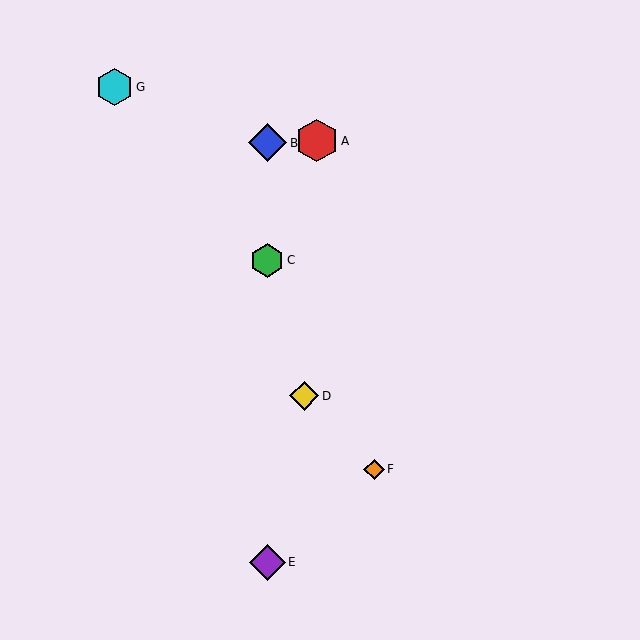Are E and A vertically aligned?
No, E is at x≈267 and A is at x≈317.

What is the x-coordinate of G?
Object G is at x≈115.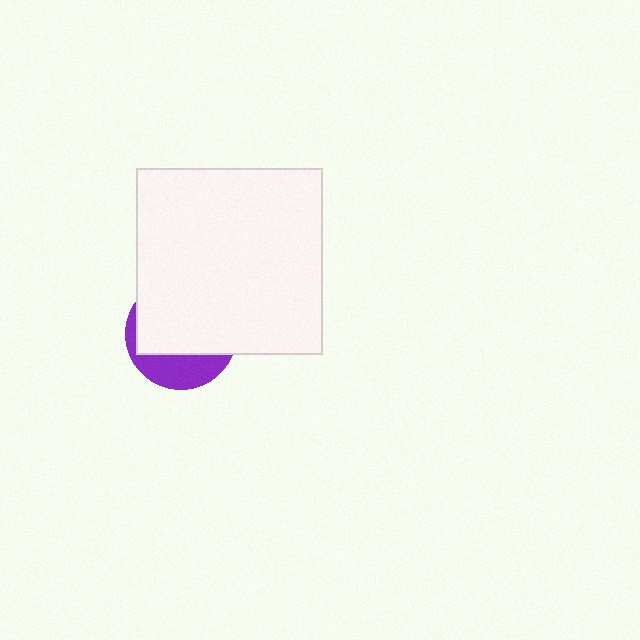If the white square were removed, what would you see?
You would see the complete purple circle.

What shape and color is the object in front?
The object in front is a white square.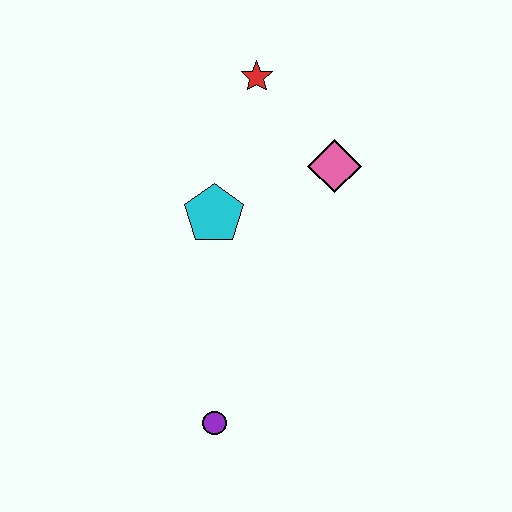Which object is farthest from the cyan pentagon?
The purple circle is farthest from the cyan pentagon.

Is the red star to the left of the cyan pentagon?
No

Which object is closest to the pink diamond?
The red star is closest to the pink diamond.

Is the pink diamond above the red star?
No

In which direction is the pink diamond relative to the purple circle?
The pink diamond is above the purple circle.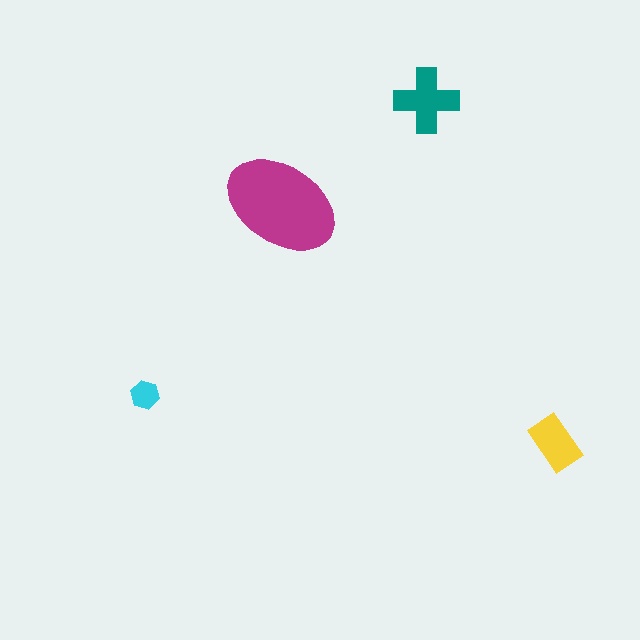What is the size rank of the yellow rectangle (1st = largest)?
3rd.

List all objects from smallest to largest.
The cyan hexagon, the yellow rectangle, the teal cross, the magenta ellipse.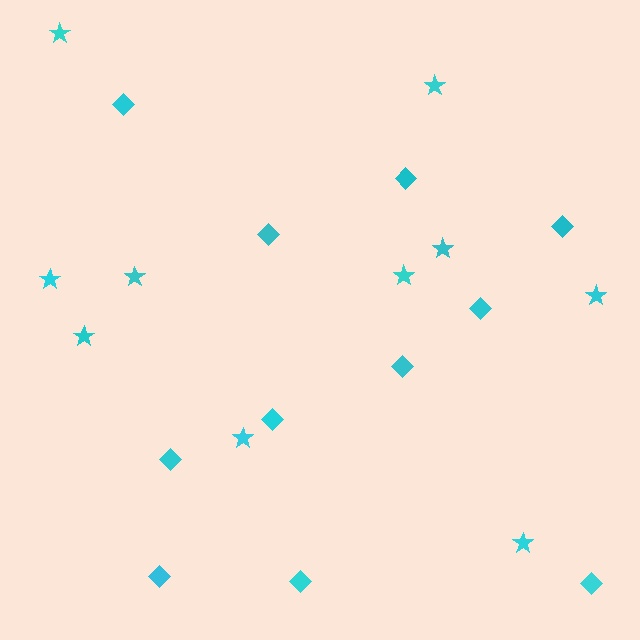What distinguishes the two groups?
There are 2 groups: one group of diamonds (11) and one group of stars (10).